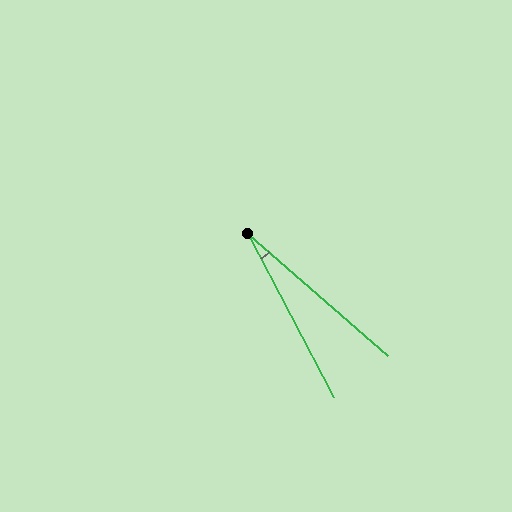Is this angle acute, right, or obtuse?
It is acute.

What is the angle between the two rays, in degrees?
Approximately 21 degrees.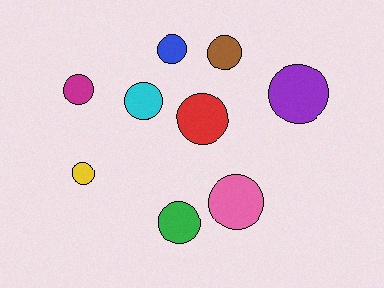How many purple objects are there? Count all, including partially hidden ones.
There is 1 purple object.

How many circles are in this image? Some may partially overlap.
There are 9 circles.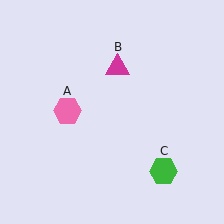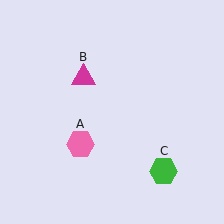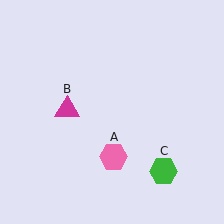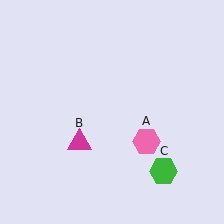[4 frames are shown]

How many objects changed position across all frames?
2 objects changed position: pink hexagon (object A), magenta triangle (object B).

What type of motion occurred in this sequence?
The pink hexagon (object A), magenta triangle (object B) rotated counterclockwise around the center of the scene.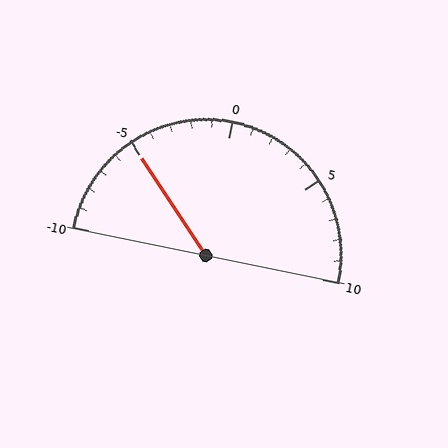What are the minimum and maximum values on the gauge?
The gauge ranges from -10 to 10.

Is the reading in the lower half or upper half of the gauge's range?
The reading is in the lower half of the range (-10 to 10).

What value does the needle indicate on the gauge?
The needle indicates approximately -5.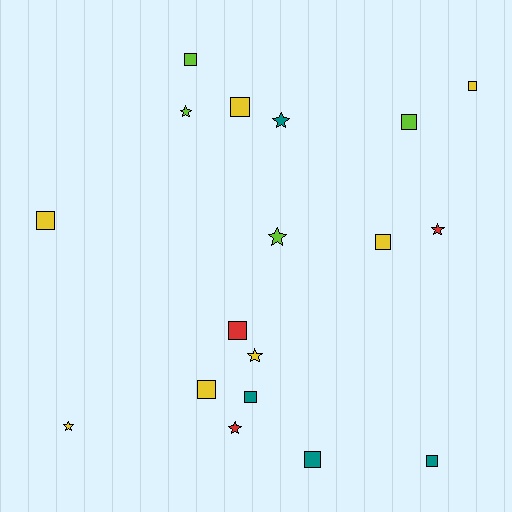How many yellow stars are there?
There are 2 yellow stars.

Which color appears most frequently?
Yellow, with 7 objects.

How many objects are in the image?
There are 18 objects.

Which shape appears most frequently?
Square, with 11 objects.